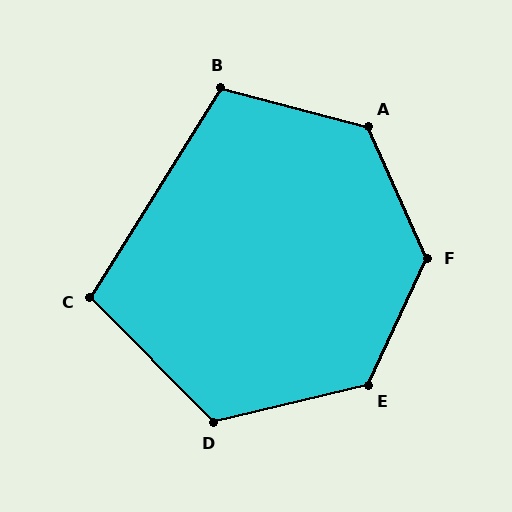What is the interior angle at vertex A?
Approximately 129 degrees (obtuse).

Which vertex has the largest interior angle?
F, at approximately 131 degrees.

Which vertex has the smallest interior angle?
C, at approximately 103 degrees.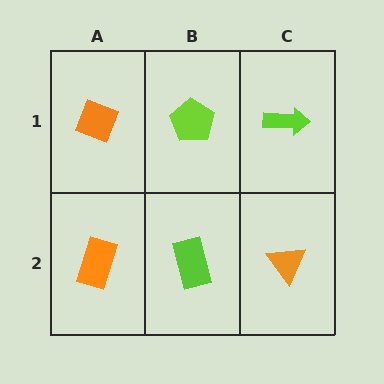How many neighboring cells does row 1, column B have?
3.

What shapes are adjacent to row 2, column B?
A lime pentagon (row 1, column B), an orange rectangle (row 2, column A), an orange triangle (row 2, column C).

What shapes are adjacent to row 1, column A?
An orange rectangle (row 2, column A), a lime pentagon (row 1, column B).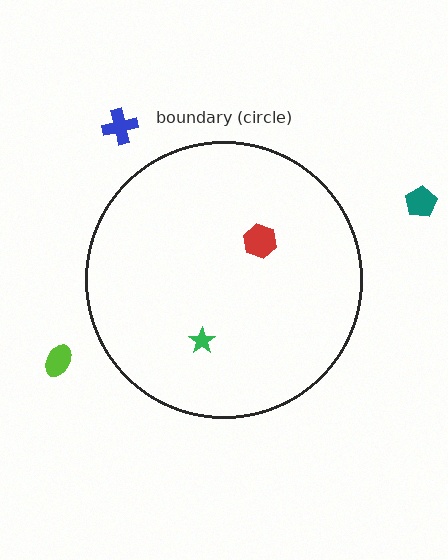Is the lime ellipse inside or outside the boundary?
Outside.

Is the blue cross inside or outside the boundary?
Outside.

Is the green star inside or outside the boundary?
Inside.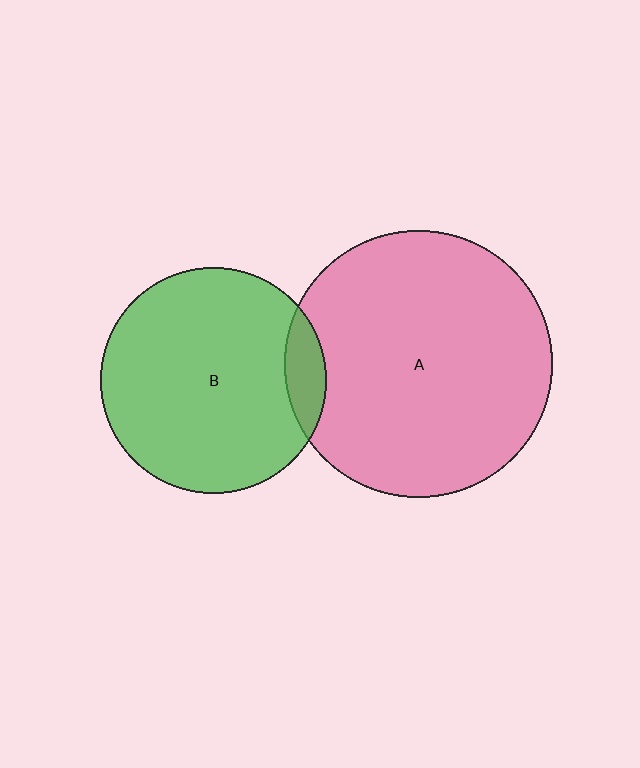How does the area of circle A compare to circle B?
Approximately 1.4 times.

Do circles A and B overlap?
Yes.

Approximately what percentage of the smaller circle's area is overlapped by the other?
Approximately 10%.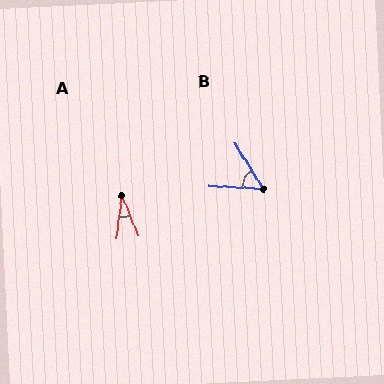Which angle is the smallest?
A, at approximately 30 degrees.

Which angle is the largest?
B, at approximately 55 degrees.